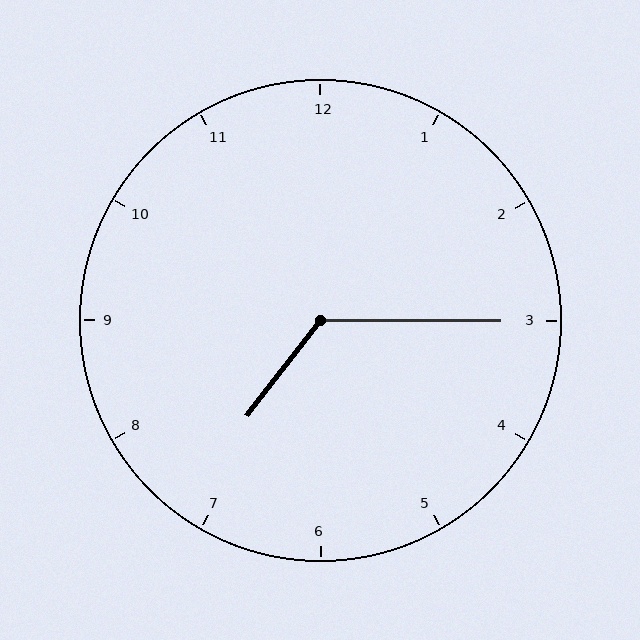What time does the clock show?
7:15.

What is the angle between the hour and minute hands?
Approximately 128 degrees.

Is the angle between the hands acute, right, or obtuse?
It is obtuse.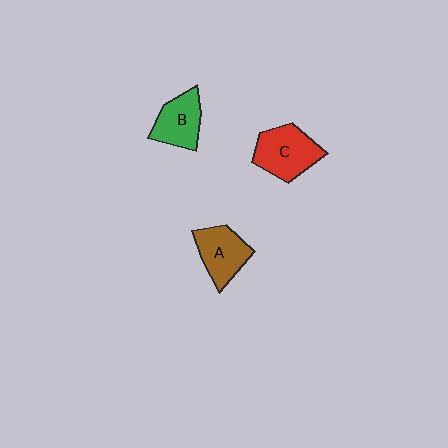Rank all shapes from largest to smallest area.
From largest to smallest: C (red), A (brown), B (green).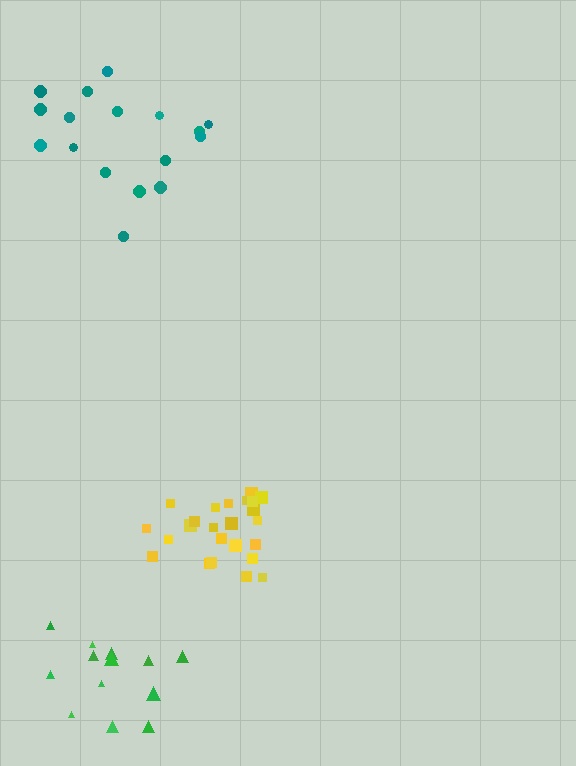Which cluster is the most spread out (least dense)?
Green.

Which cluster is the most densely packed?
Yellow.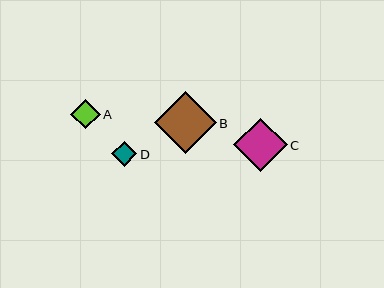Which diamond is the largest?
Diamond B is the largest with a size of approximately 62 pixels.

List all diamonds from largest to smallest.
From largest to smallest: B, C, A, D.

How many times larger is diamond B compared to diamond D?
Diamond B is approximately 2.4 times the size of diamond D.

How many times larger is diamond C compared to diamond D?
Diamond C is approximately 2.1 times the size of diamond D.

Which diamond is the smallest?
Diamond D is the smallest with a size of approximately 25 pixels.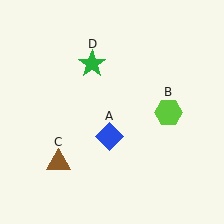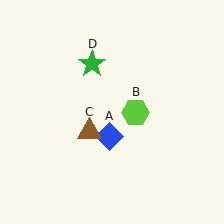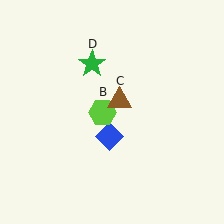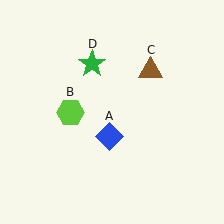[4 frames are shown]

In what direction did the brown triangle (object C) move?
The brown triangle (object C) moved up and to the right.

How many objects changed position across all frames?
2 objects changed position: lime hexagon (object B), brown triangle (object C).